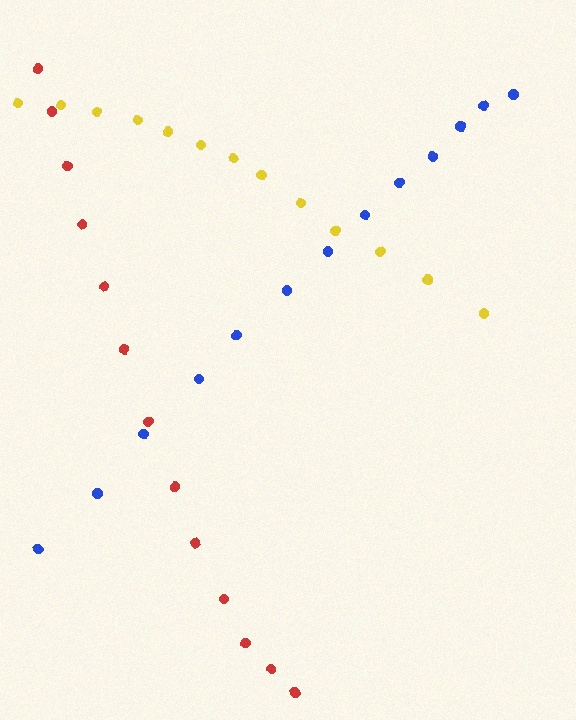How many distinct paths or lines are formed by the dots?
There are 3 distinct paths.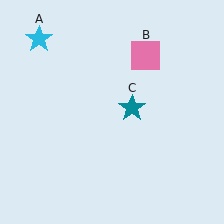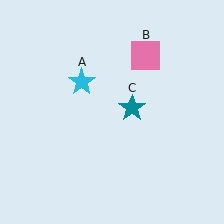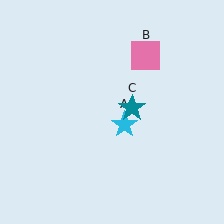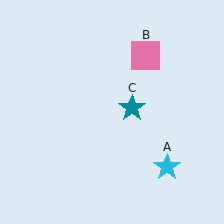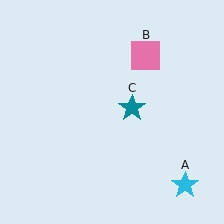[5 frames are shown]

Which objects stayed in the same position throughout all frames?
Pink square (object B) and teal star (object C) remained stationary.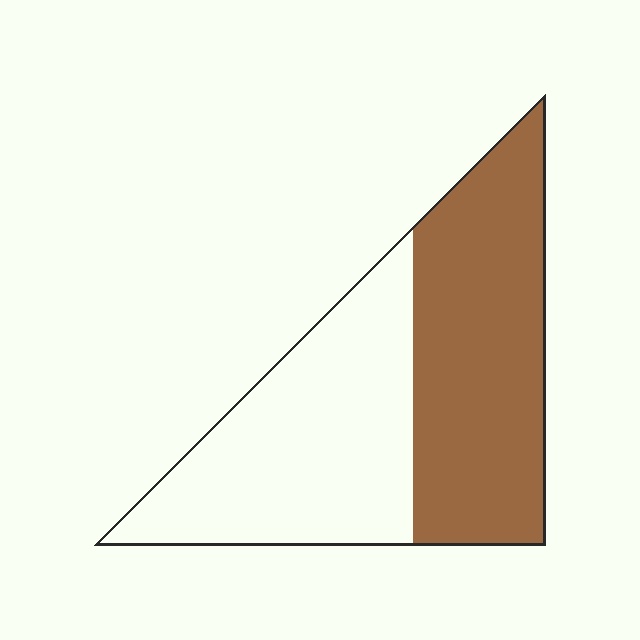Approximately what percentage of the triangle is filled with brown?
Approximately 50%.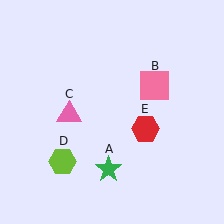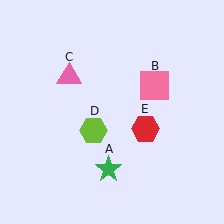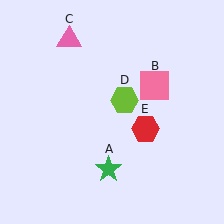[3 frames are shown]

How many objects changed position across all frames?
2 objects changed position: pink triangle (object C), lime hexagon (object D).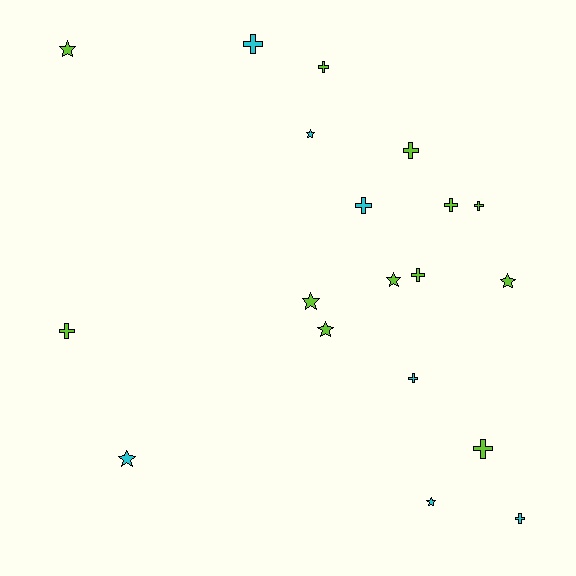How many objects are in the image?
There are 19 objects.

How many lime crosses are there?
There are 7 lime crosses.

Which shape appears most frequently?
Cross, with 11 objects.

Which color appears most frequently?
Lime, with 12 objects.